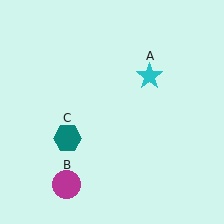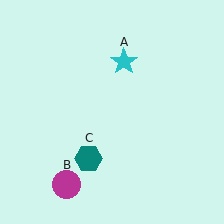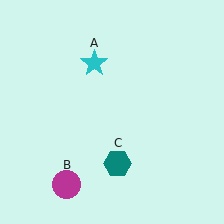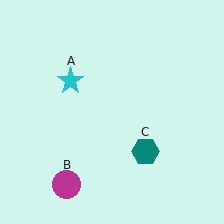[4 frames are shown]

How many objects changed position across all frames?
2 objects changed position: cyan star (object A), teal hexagon (object C).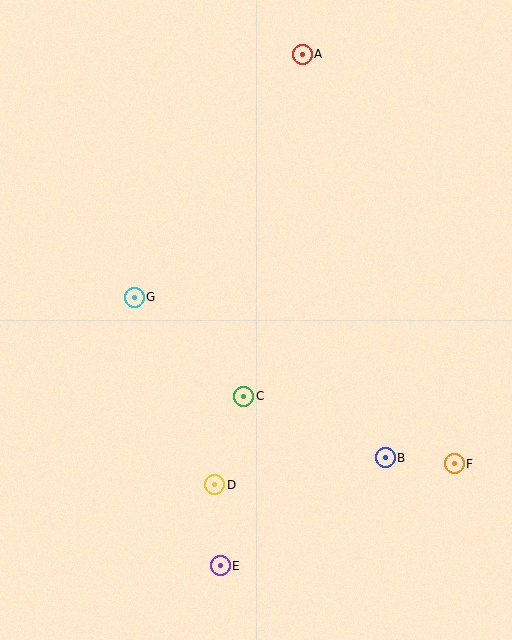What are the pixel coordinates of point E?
Point E is at (220, 566).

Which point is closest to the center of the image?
Point C at (244, 396) is closest to the center.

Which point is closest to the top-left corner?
Point A is closest to the top-left corner.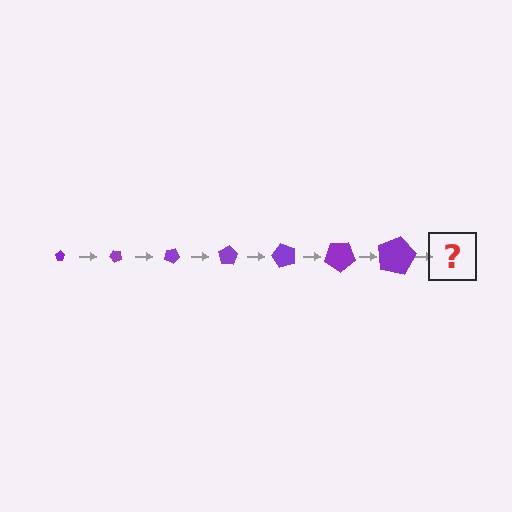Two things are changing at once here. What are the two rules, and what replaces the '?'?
The two rules are that the pentagon grows larger each step and it rotates 50 degrees each step. The '?' should be a pentagon, larger than the previous one and rotated 350 degrees from the start.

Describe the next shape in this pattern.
It should be a pentagon, larger than the previous one and rotated 350 degrees from the start.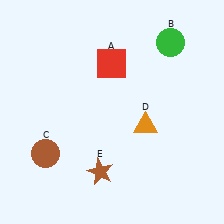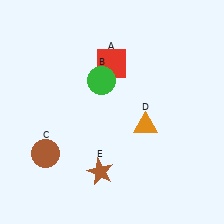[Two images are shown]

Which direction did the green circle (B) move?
The green circle (B) moved left.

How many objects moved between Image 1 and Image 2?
1 object moved between the two images.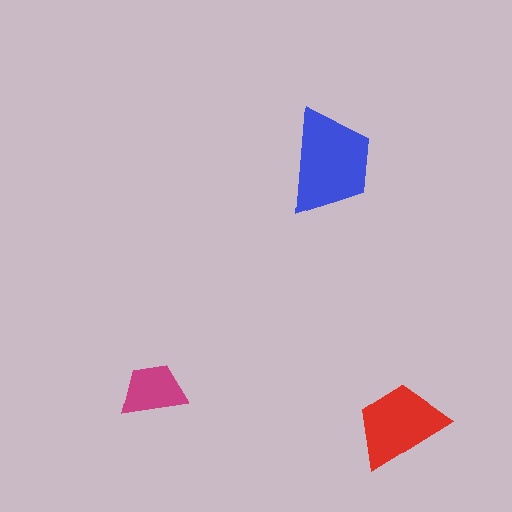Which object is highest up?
The blue trapezoid is topmost.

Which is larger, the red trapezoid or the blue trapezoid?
The blue one.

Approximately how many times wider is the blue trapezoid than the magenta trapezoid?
About 1.5 times wider.